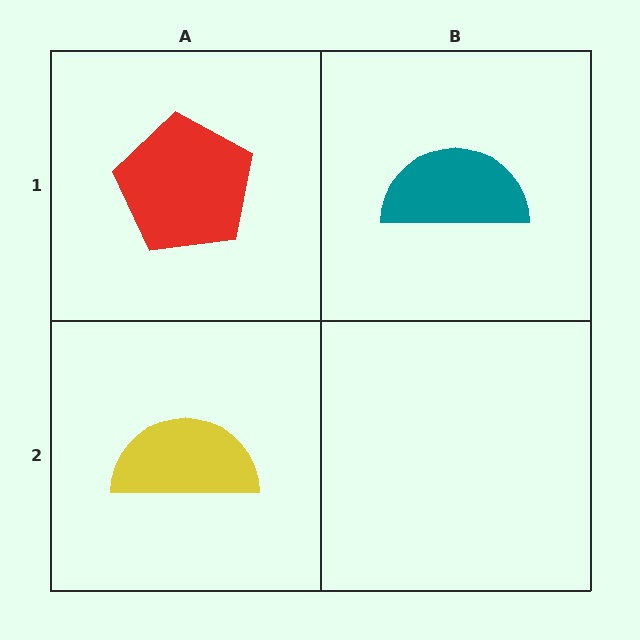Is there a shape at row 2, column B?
No, that cell is empty.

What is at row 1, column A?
A red pentagon.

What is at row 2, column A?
A yellow semicircle.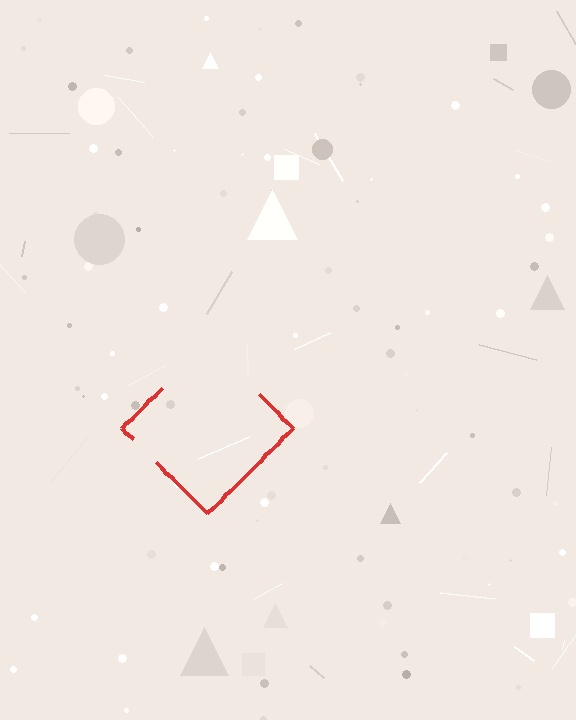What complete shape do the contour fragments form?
The contour fragments form a diamond.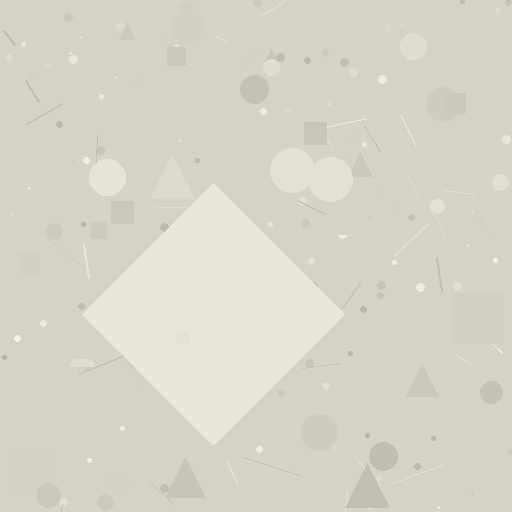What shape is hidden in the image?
A diamond is hidden in the image.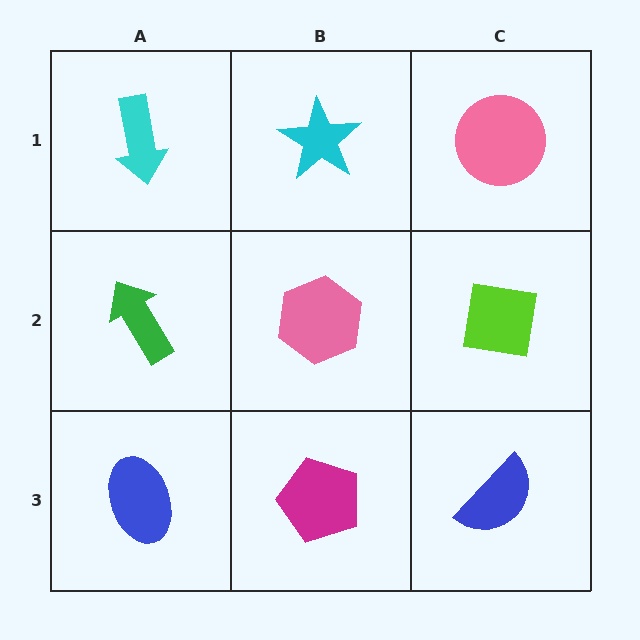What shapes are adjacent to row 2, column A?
A cyan arrow (row 1, column A), a blue ellipse (row 3, column A), a pink hexagon (row 2, column B).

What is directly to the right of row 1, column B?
A pink circle.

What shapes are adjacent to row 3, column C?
A lime square (row 2, column C), a magenta pentagon (row 3, column B).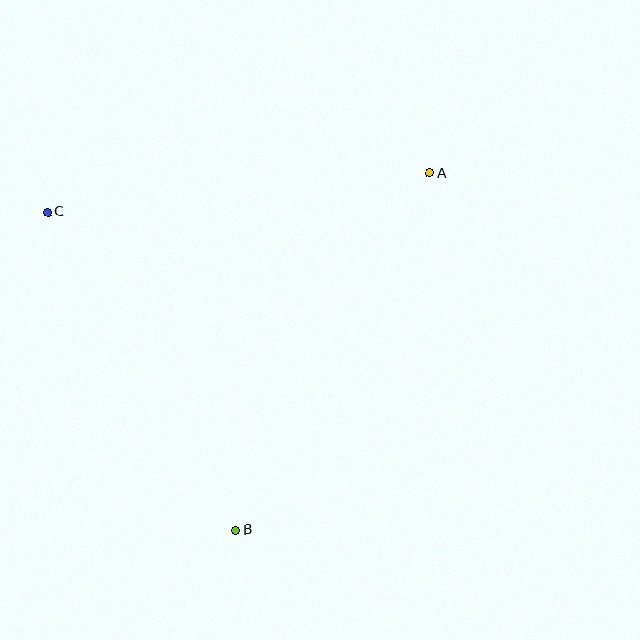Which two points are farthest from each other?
Points A and B are farthest from each other.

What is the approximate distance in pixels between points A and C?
The distance between A and C is approximately 384 pixels.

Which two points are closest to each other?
Points B and C are closest to each other.